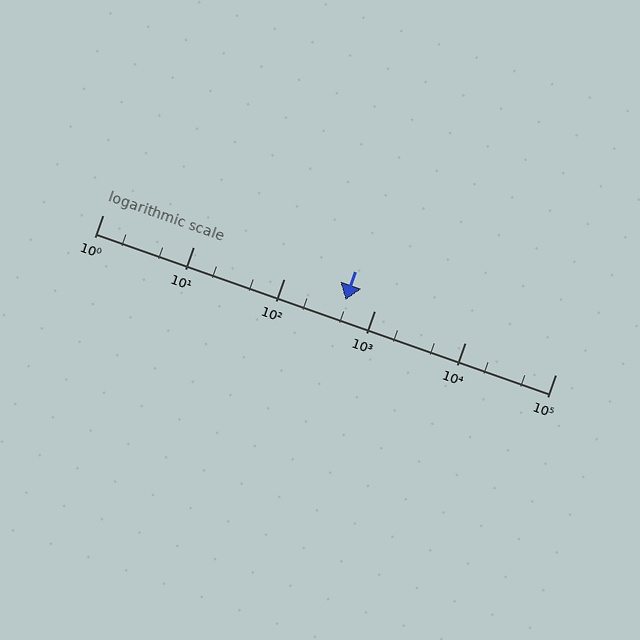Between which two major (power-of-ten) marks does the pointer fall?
The pointer is between 100 and 1000.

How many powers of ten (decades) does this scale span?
The scale spans 5 decades, from 1 to 100000.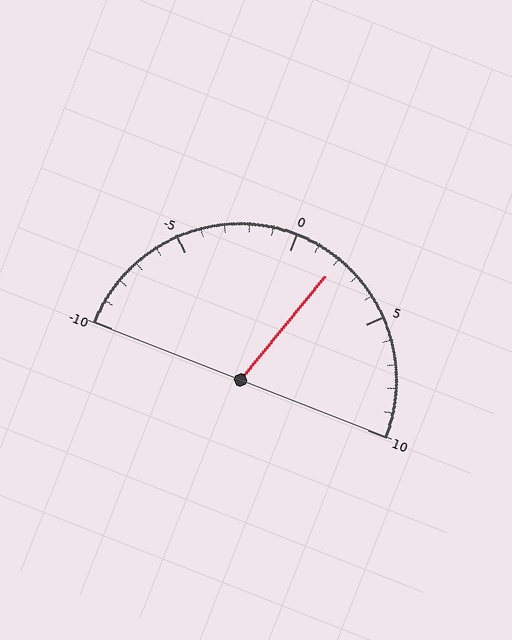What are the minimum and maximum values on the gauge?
The gauge ranges from -10 to 10.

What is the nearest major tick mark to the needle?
The nearest major tick mark is 0.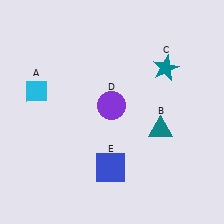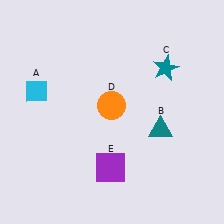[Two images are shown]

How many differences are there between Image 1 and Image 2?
There are 2 differences between the two images.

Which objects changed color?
D changed from purple to orange. E changed from blue to purple.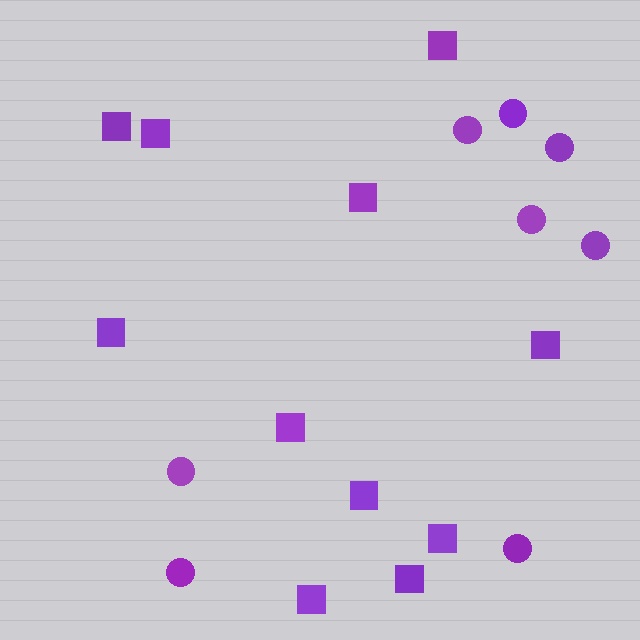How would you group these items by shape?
There are 2 groups: one group of circles (8) and one group of squares (11).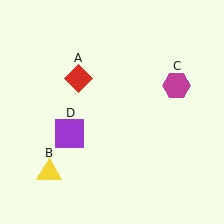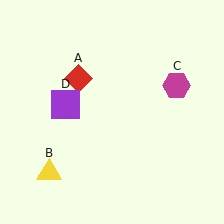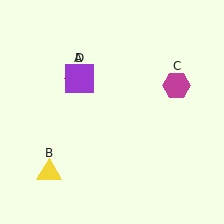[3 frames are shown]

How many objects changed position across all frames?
1 object changed position: purple square (object D).